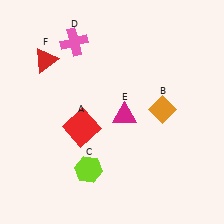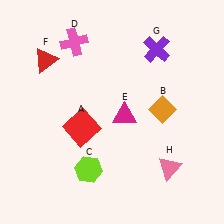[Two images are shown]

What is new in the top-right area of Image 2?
A purple cross (G) was added in the top-right area of Image 2.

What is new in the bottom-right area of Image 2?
A pink triangle (H) was added in the bottom-right area of Image 2.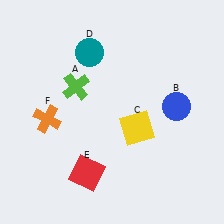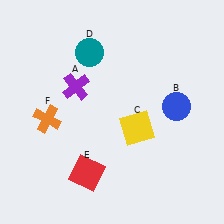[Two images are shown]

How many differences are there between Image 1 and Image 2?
There is 1 difference between the two images.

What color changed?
The cross (A) changed from lime in Image 1 to purple in Image 2.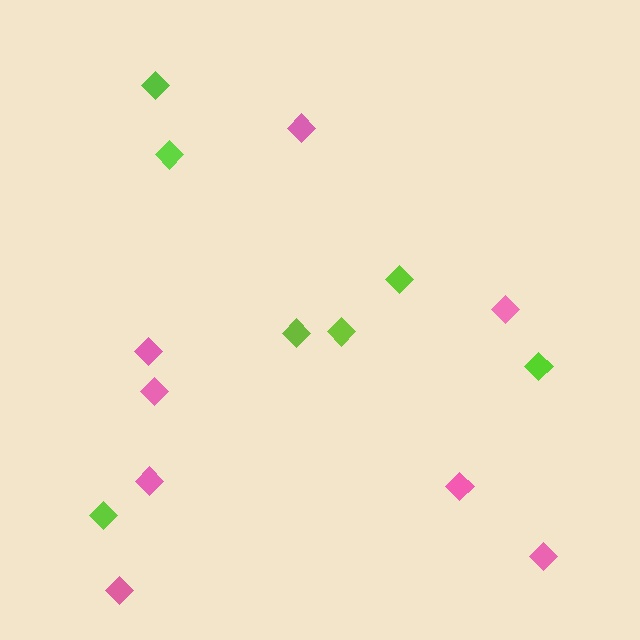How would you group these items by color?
There are 2 groups: one group of pink diamonds (8) and one group of lime diamonds (7).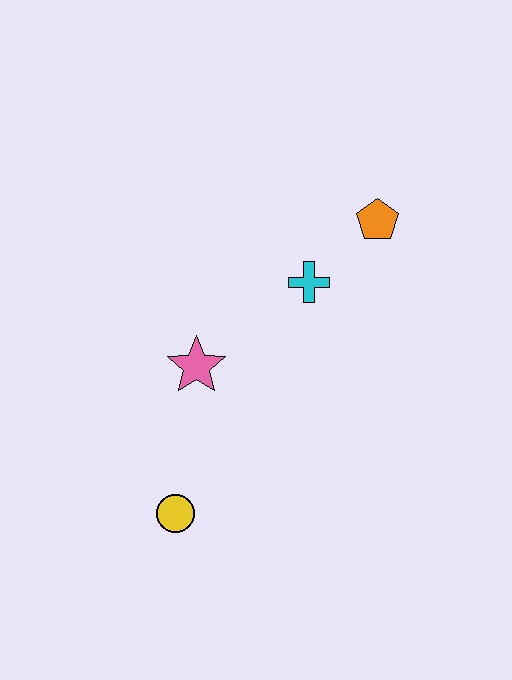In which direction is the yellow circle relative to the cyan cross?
The yellow circle is below the cyan cross.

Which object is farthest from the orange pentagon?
The yellow circle is farthest from the orange pentagon.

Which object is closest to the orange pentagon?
The cyan cross is closest to the orange pentagon.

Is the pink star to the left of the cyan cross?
Yes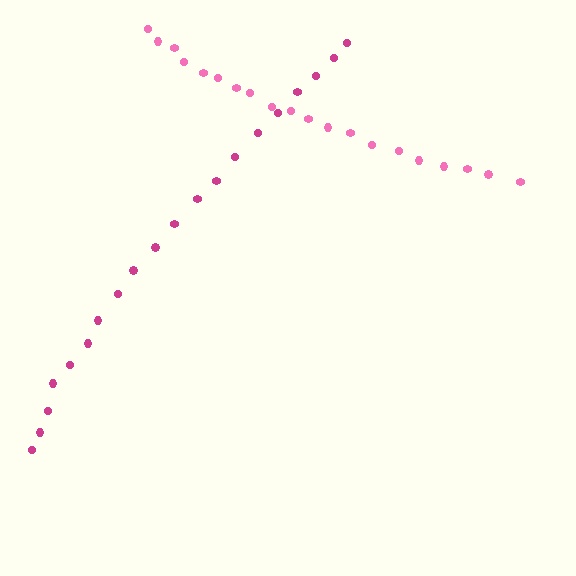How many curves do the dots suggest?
There are 2 distinct paths.